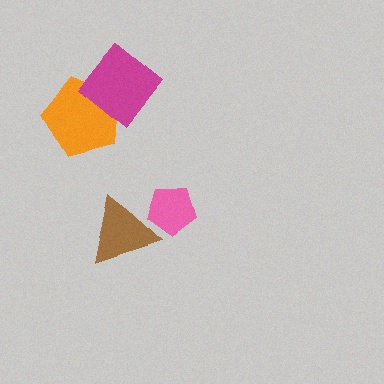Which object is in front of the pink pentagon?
The brown triangle is in front of the pink pentagon.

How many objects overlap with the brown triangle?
1 object overlaps with the brown triangle.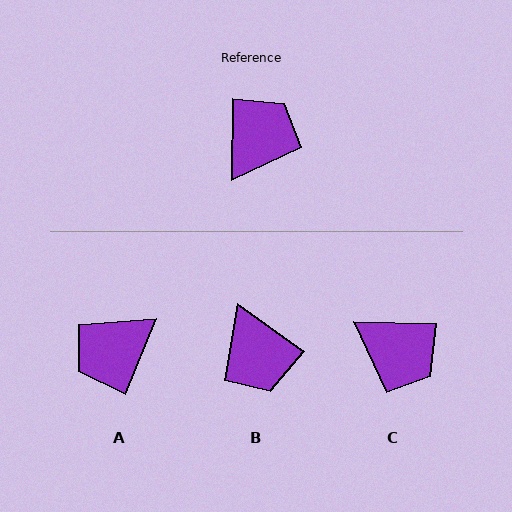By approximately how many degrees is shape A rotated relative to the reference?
Approximately 159 degrees counter-clockwise.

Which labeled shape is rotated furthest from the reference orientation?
A, about 159 degrees away.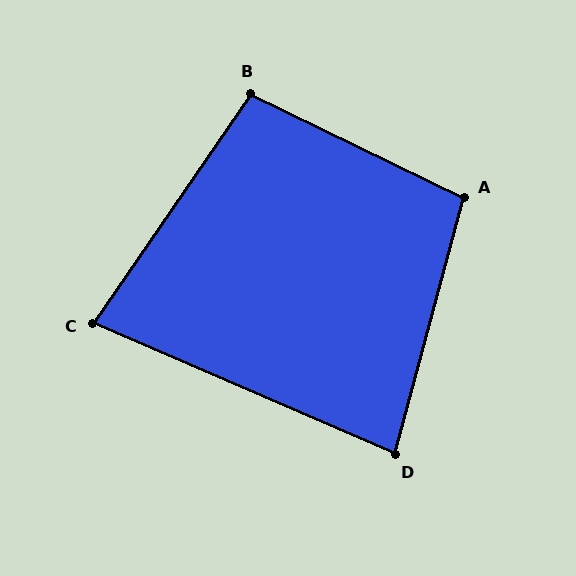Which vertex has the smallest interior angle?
C, at approximately 79 degrees.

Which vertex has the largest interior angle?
A, at approximately 101 degrees.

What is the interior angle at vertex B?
Approximately 98 degrees (obtuse).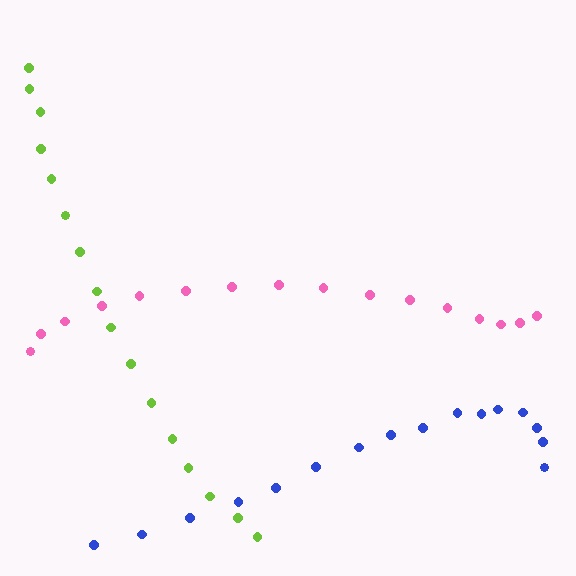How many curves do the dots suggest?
There are 3 distinct paths.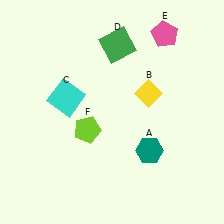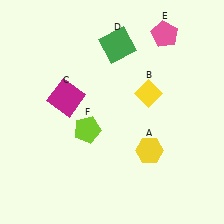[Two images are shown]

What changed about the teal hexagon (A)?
In Image 1, A is teal. In Image 2, it changed to yellow.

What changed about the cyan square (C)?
In Image 1, C is cyan. In Image 2, it changed to magenta.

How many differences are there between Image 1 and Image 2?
There are 2 differences between the two images.